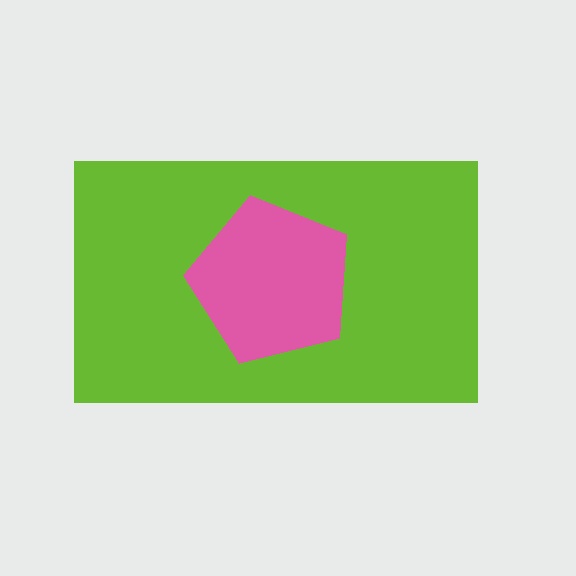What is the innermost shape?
The pink pentagon.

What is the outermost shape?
The lime rectangle.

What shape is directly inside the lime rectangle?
The pink pentagon.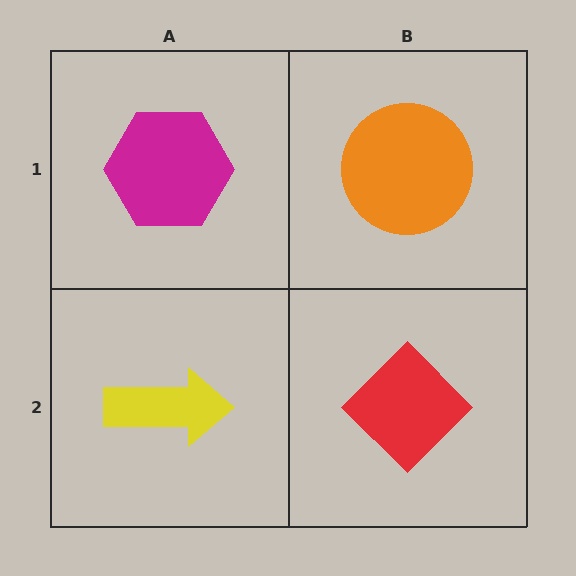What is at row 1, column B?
An orange circle.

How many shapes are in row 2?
2 shapes.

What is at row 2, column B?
A red diamond.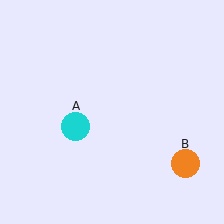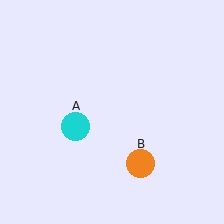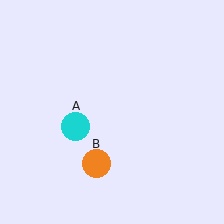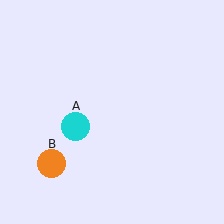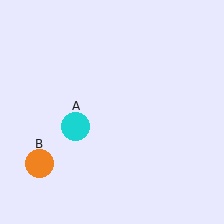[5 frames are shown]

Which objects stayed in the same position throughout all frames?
Cyan circle (object A) remained stationary.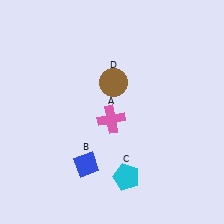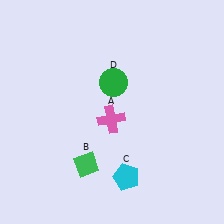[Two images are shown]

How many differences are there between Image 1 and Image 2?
There are 2 differences between the two images.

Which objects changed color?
B changed from blue to green. D changed from brown to green.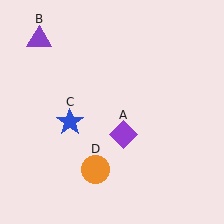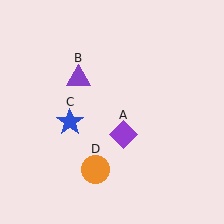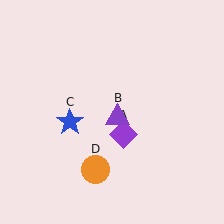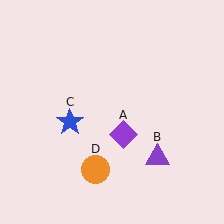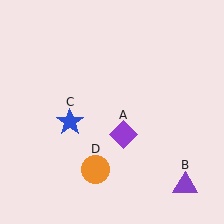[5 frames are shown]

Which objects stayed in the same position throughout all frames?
Purple diamond (object A) and blue star (object C) and orange circle (object D) remained stationary.